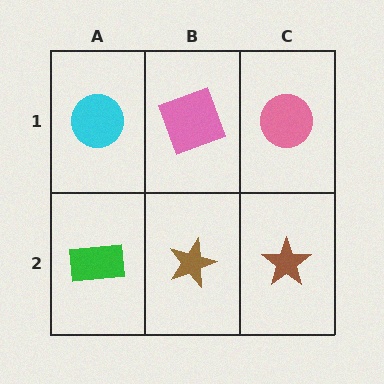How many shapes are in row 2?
3 shapes.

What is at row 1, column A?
A cyan circle.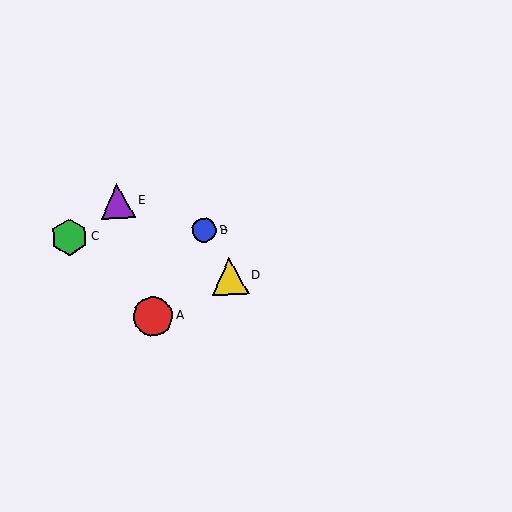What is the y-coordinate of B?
Object B is at y≈230.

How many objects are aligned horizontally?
2 objects (B, C) are aligned horizontally.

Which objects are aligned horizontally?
Objects B, C are aligned horizontally.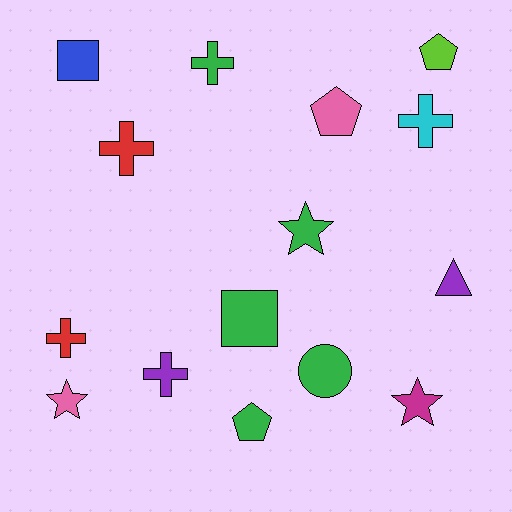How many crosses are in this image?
There are 5 crosses.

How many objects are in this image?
There are 15 objects.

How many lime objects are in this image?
There is 1 lime object.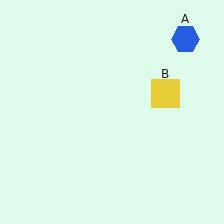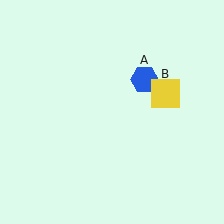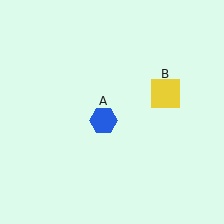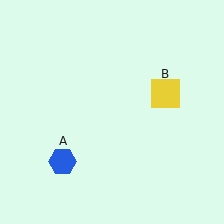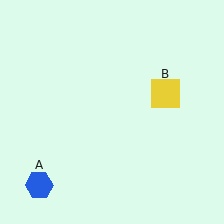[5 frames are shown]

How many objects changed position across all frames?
1 object changed position: blue hexagon (object A).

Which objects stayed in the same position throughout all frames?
Yellow square (object B) remained stationary.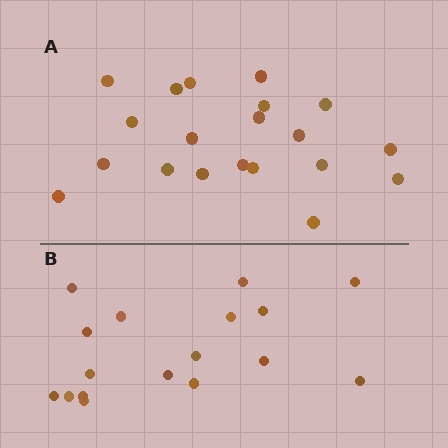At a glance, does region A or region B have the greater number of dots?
Region A (the top region) has more dots.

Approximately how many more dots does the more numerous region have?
Region A has just a few more — roughly 2 or 3 more dots than region B.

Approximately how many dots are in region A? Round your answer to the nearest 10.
About 20 dots.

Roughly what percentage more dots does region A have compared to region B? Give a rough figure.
About 20% more.